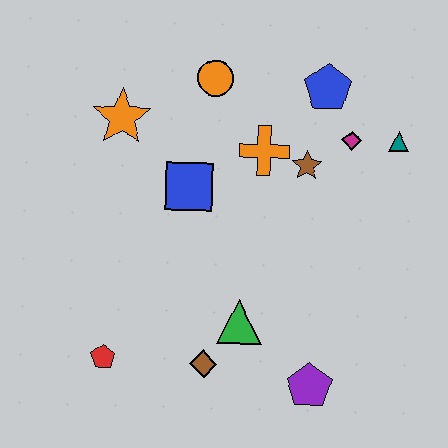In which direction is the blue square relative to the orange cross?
The blue square is to the left of the orange cross.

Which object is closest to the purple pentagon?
The green triangle is closest to the purple pentagon.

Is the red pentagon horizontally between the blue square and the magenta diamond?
No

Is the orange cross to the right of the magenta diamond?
No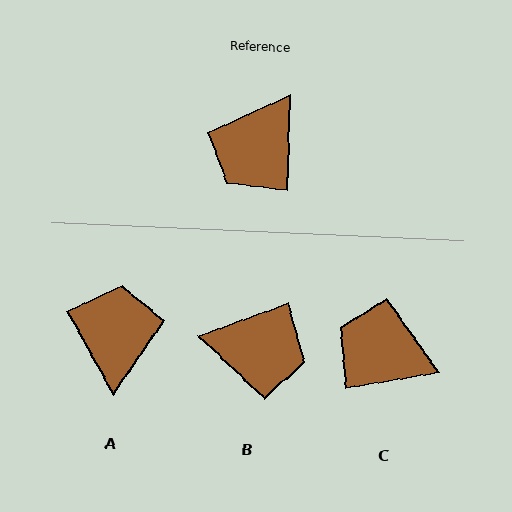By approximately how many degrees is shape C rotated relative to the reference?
Approximately 79 degrees clockwise.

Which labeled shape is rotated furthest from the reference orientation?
A, about 149 degrees away.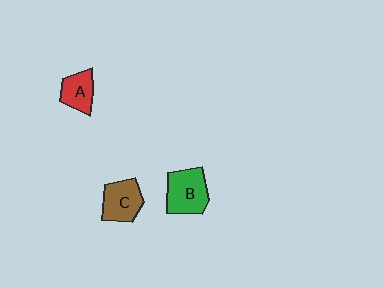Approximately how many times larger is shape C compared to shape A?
Approximately 1.3 times.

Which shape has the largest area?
Shape B (green).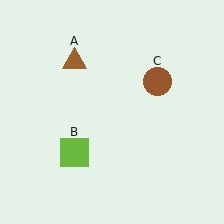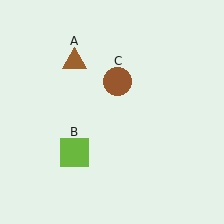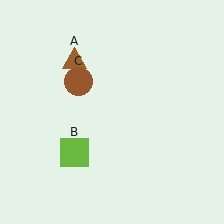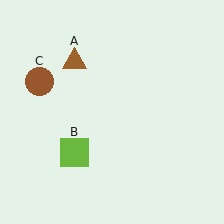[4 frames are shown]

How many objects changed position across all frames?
1 object changed position: brown circle (object C).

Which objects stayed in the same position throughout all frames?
Brown triangle (object A) and lime square (object B) remained stationary.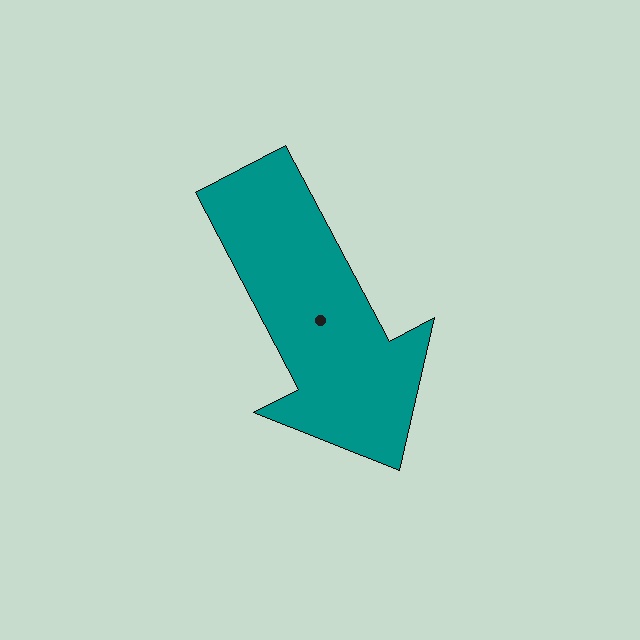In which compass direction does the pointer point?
Southeast.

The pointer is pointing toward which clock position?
Roughly 5 o'clock.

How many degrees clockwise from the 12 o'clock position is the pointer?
Approximately 152 degrees.